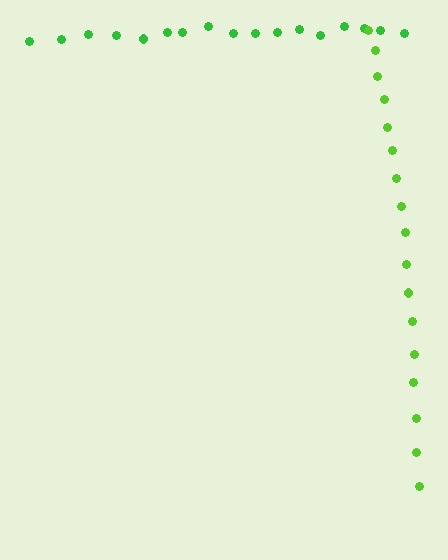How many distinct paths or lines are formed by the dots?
There are 2 distinct paths.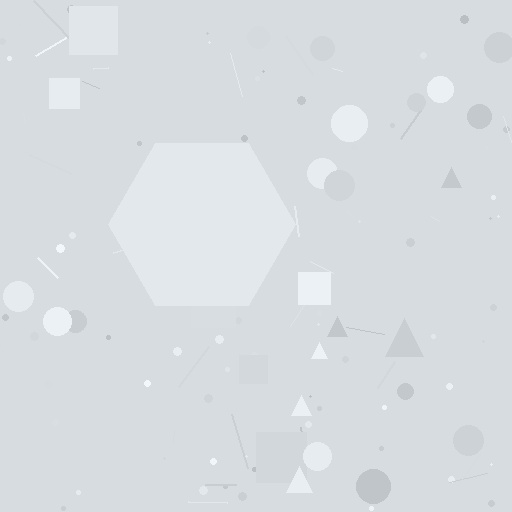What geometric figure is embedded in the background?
A hexagon is embedded in the background.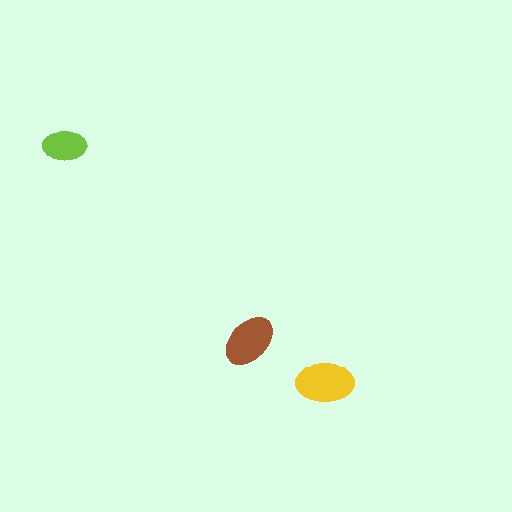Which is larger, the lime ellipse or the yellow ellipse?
The yellow one.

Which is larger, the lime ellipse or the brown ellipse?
The brown one.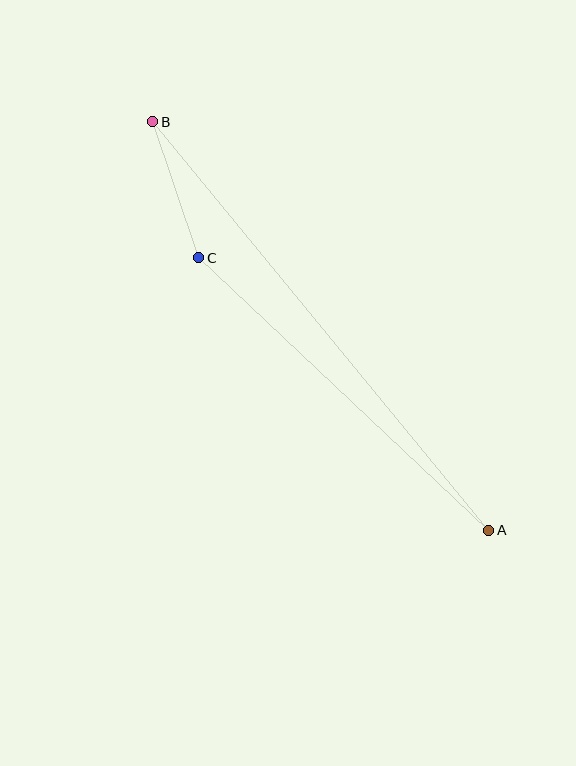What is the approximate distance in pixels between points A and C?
The distance between A and C is approximately 398 pixels.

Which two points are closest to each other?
Points B and C are closest to each other.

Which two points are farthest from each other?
Points A and B are farthest from each other.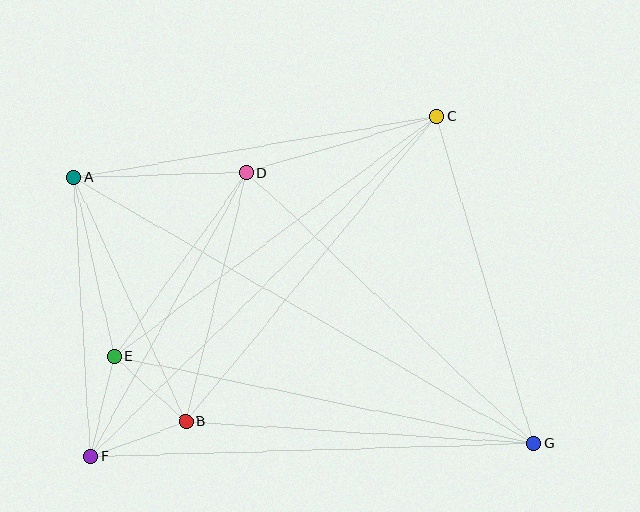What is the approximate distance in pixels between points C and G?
The distance between C and G is approximately 341 pixels.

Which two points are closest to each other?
Points B and E are closest to each other.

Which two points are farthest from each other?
Points A and G are farthest from each other.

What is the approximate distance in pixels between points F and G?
The distance between F and G is approximately 443 pixels.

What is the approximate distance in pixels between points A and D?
The distance between A and D is approximately 172 pixels.